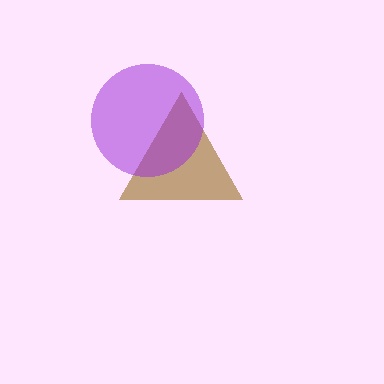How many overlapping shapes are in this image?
There are 2 overlapping shapes in the image.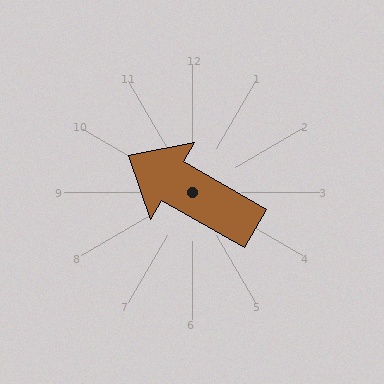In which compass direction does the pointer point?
Northwest.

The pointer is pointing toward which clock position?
Roughly 10 o'clock.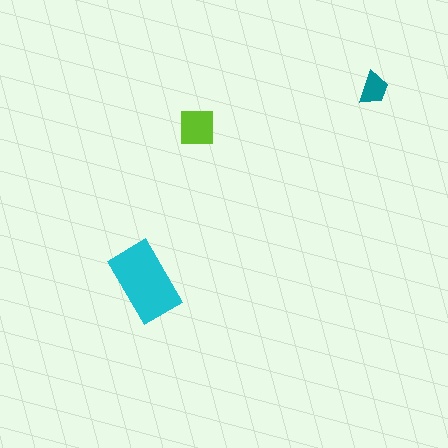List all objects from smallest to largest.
The teal trapezoid, the lime square, the cyan rectangle.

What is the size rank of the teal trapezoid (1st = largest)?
3rd.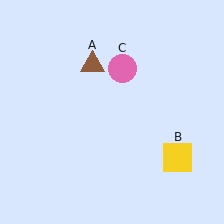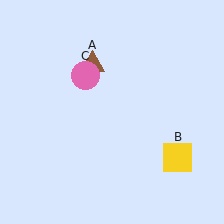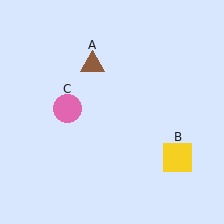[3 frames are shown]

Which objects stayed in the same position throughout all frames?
Brown triangle (object A) and yellow square (object B) remained stationary.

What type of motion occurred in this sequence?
The pink circle (object C) rotated counterclockwise around the center of the scene.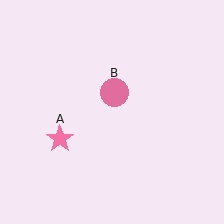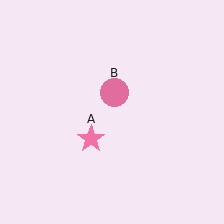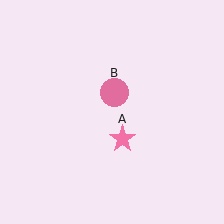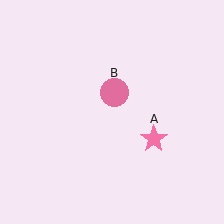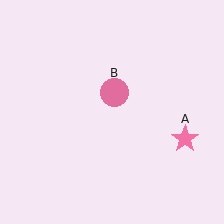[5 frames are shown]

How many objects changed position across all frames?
1 object changed position: pink star (object A).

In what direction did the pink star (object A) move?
The pink star (object A) moved right.